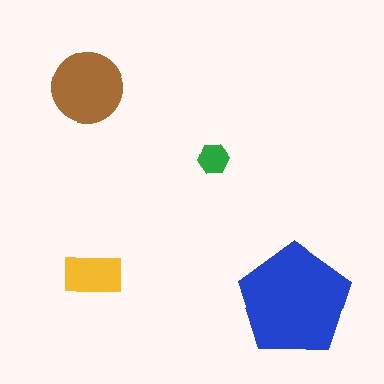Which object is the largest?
The blue pentagon.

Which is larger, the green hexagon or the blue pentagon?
The blue pentagon.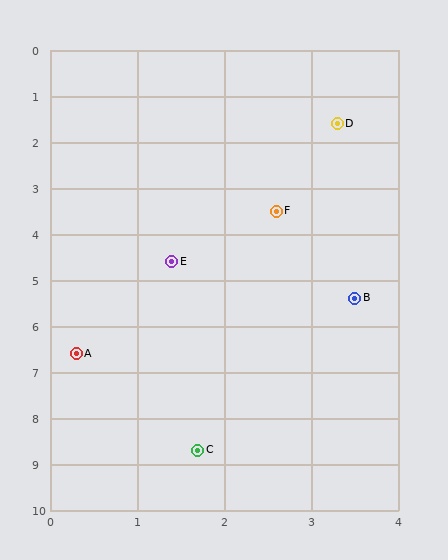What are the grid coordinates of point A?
Point A is at approximately (0.3, 6.6).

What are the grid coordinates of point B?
Point B is at approximately (3.5, 5.4).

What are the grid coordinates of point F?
Point F is at approximately (2.6, 3.5).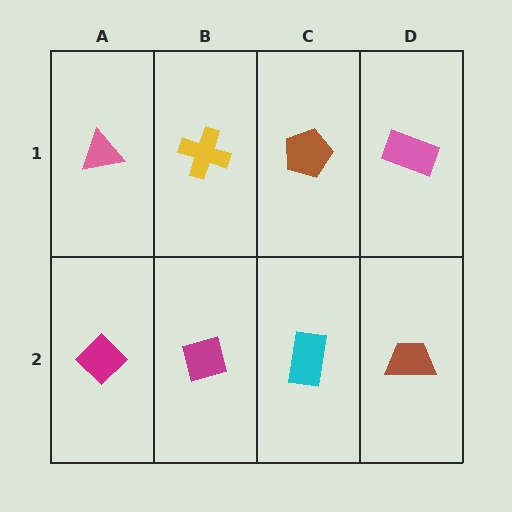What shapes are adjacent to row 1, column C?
A cyan rectangle (row 2, column C), a yellow cross (row 1, column B), a pink rectangle (row 1, column D).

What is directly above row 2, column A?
A pink triangle.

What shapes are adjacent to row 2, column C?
A brown pentagon (row 1, column C), a magenta square (row 2, column B), a brown trapezoid (row 2, column D).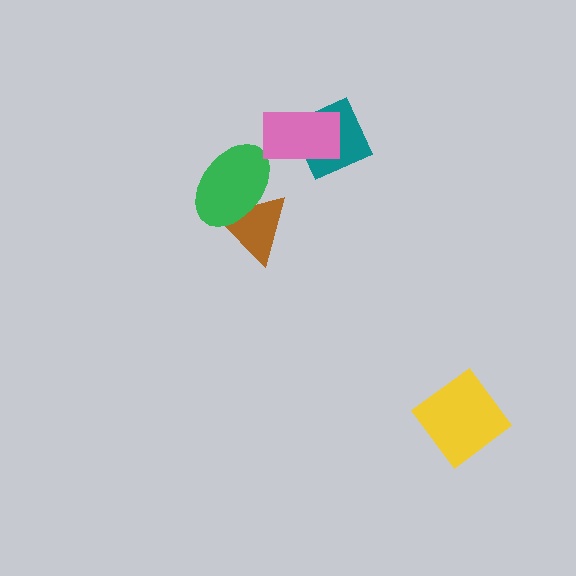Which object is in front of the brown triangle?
The green ellipse is in front of the brown triangle.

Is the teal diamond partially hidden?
Yes, it is partially covered by another shape.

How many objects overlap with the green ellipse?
1 object overlaps with the green ellipse.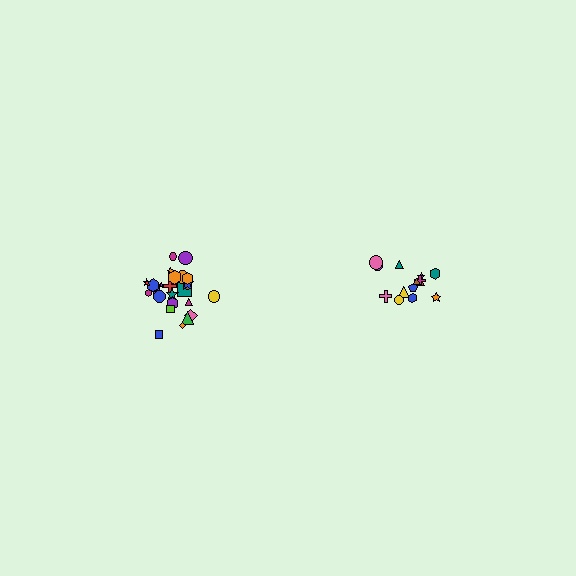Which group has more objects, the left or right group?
The left group.